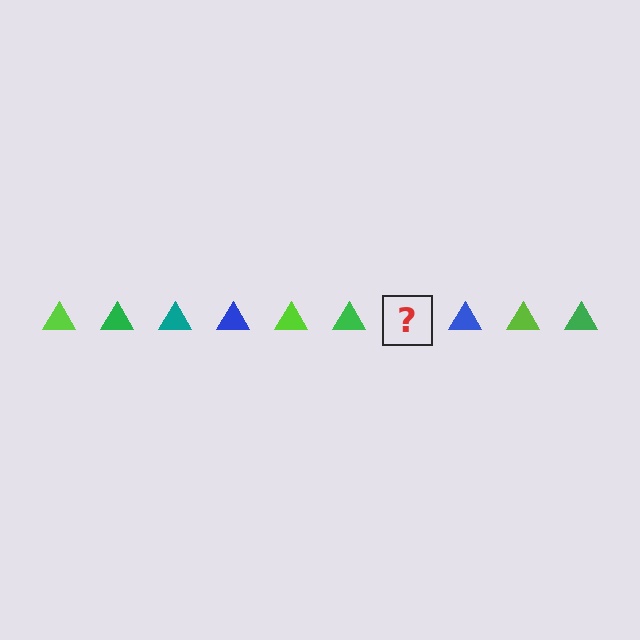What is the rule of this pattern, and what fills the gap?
The rule is that the pattern cycles through lime, green, teal, blue triangles. The gap should be filled with a teal triangle.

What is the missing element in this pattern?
The missing element is a teal triangle.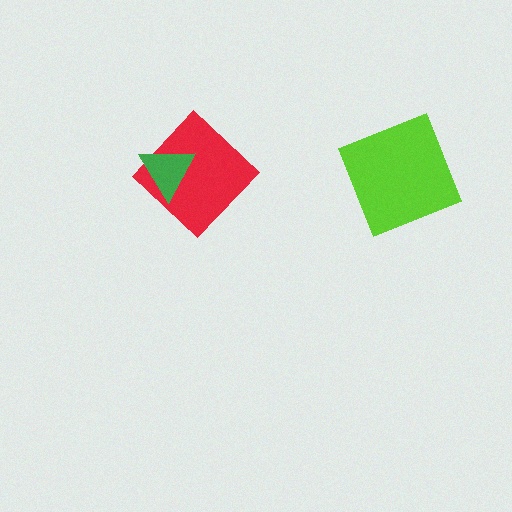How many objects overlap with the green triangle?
1 object overlaps with the green triangle.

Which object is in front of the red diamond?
The green triangle is in front of the red diamond.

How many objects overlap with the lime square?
0 objects overlap with the lime square.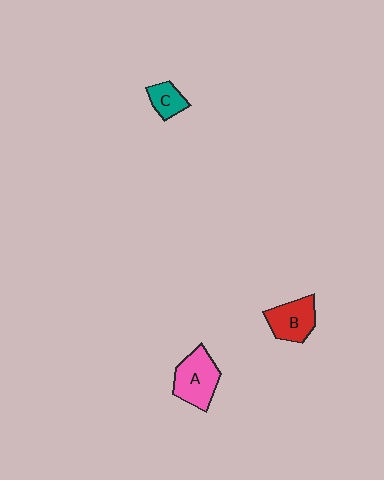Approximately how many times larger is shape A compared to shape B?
Approximately 1.2 times.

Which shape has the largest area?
Shape A (pink).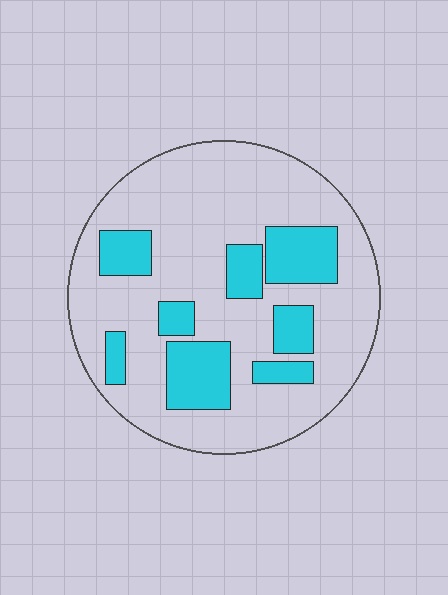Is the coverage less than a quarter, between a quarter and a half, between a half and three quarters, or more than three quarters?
Less than a quarter.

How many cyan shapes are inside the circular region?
8.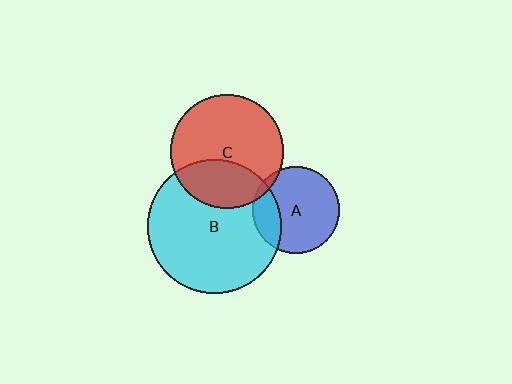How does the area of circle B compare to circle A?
Approximately 2.3 times.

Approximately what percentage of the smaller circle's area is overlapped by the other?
Approximately 20%.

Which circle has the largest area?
Circle B (cyan).